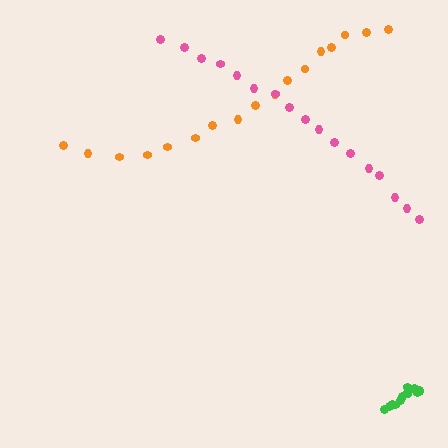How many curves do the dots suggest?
There are 3 distinct paths.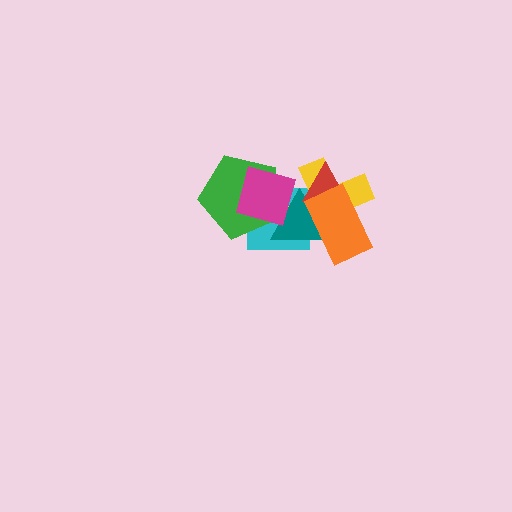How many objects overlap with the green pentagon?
3 objects overlap with the green pentagon.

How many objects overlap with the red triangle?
3 objects overlap with the red triangle.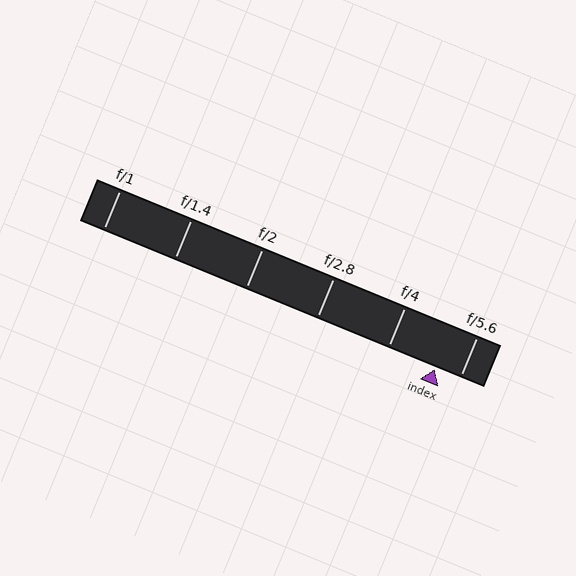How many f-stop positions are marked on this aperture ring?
There are 6 f-stop positions marked.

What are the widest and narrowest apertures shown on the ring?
The widest aperture shown is f/1 and the narrowest is f/5.6.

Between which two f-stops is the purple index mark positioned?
The index mark is between f/4 and f/5.6.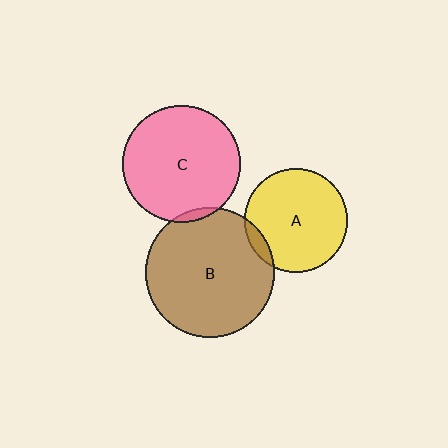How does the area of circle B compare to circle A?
Approximately 1.6 times.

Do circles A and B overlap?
Yes.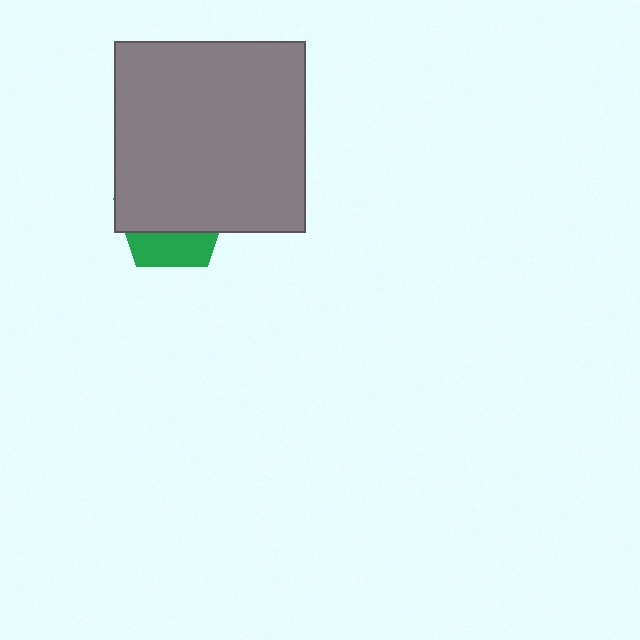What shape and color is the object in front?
The object in front is a gray square.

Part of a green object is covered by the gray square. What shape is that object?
It is a pentagon.